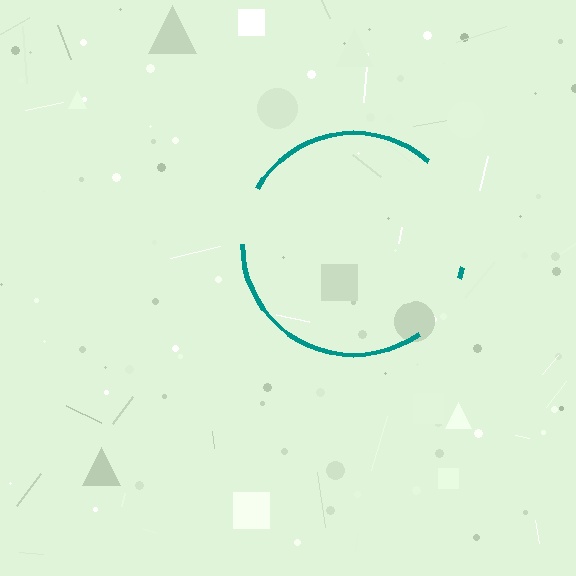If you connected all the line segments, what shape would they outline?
They would outline a circle.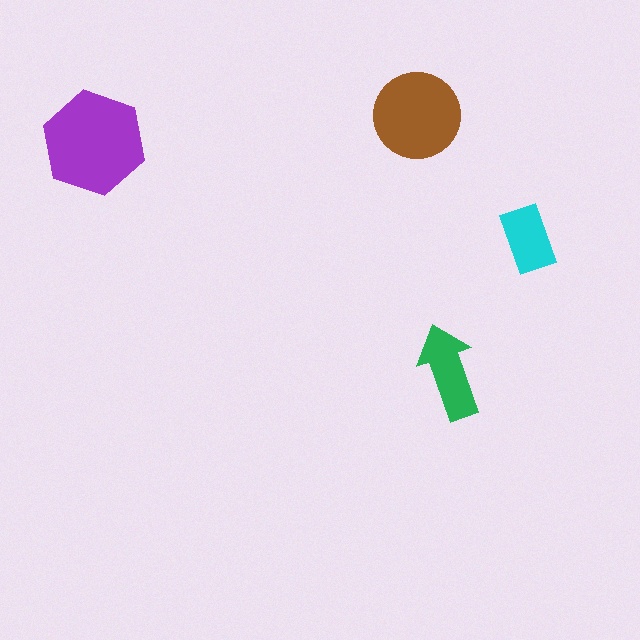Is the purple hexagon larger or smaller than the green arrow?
Larger.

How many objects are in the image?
There are 4 objects in the image.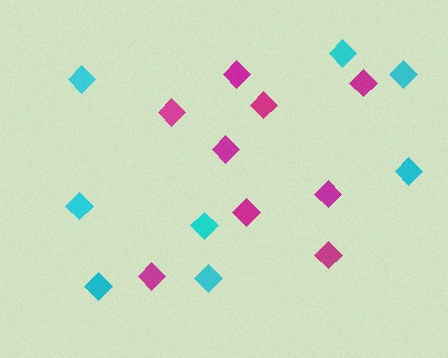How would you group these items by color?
There are 2 groups: one group of magenta diamonds (9) and one group of cyan diamonds (8).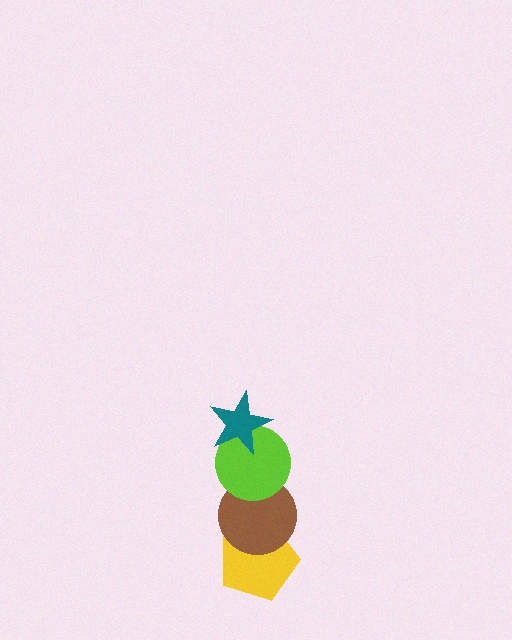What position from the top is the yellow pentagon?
The yellow pentagon is 4th from the top.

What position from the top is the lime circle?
The lime circle is 2nd from the top.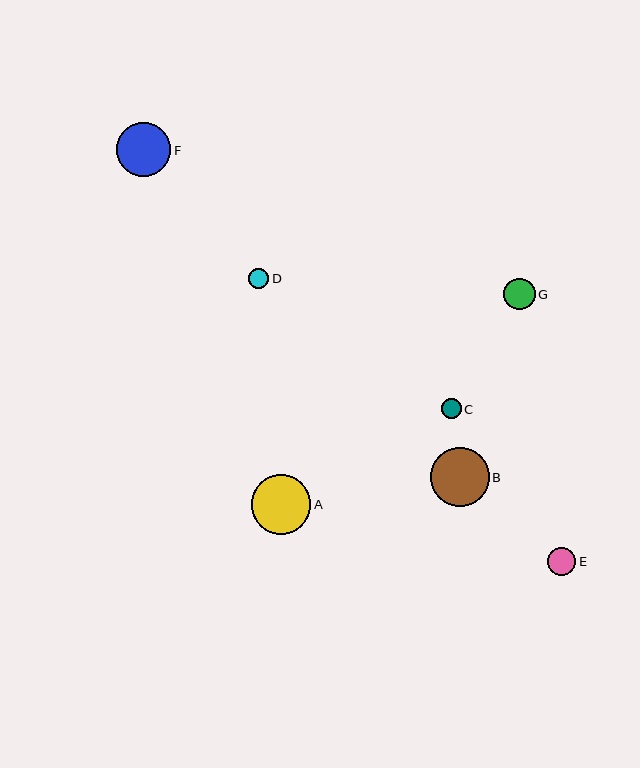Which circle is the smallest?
Circle C is the smallest with a size of approximately 20 pixels.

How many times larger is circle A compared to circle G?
Circle A is approximately 1.9 times the size of circle G.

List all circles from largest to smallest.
From largest to smallest: A, B, F, G, E, D, C.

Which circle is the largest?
Circle A is the largest with a size of approximately 59 pixels.